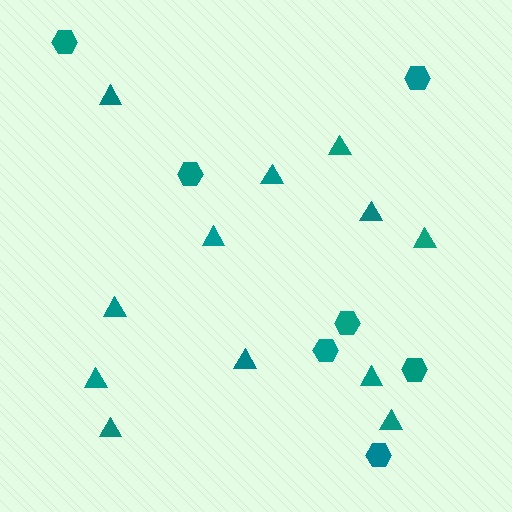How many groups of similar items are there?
There are 2 groups: one group of triangles (12) and one group of hexagons (7).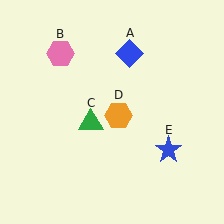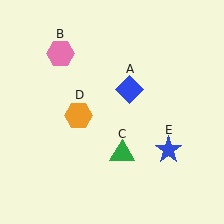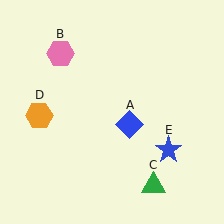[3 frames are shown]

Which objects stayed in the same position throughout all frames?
Pink hexagon (object B) and blue star (object E) remained stationary.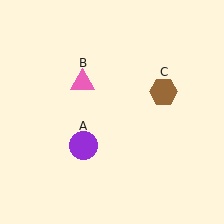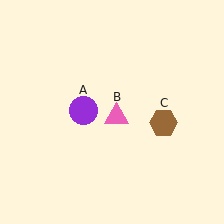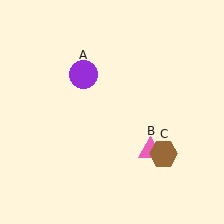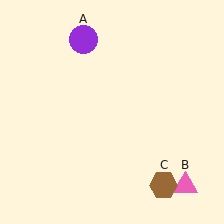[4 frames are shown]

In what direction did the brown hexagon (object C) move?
The brown hexagon (object C) moved down.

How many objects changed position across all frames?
3 objects changed position: purple circle (object A), pink triangle (object B), brown hexagon (object C).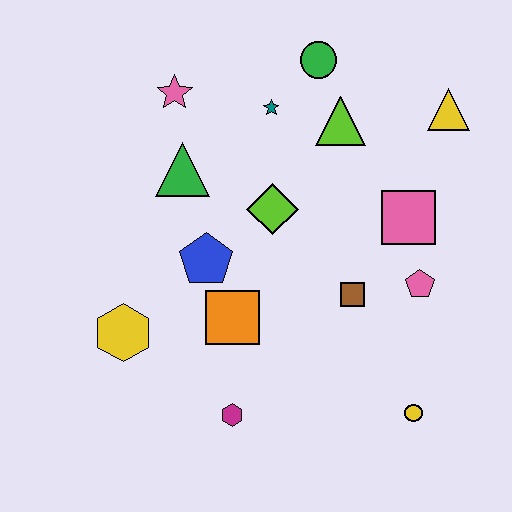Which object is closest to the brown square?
The pink pentagon is closest to the brown square.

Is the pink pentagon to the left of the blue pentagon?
No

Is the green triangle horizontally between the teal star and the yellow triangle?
No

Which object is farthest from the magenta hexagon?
The yellow triangle is farthest from the magenta hexagon.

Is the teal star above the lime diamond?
Yes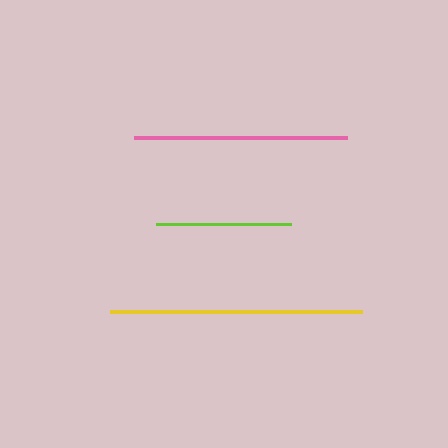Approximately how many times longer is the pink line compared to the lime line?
The pink line is approximately 1.6 times the length of the lime line.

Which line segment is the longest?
The yellow line is the longest at approximately 253 pixels.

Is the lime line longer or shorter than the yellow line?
The yellow line is longer than the lime line.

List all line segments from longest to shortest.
From longest to shortest: yellow, pink, lime.